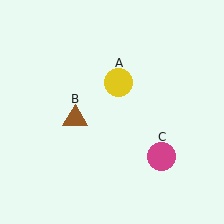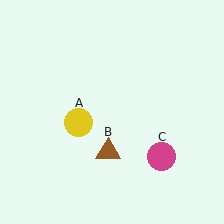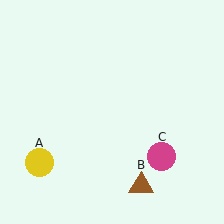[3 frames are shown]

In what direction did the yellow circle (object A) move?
The yellow circle (object A) moved down and to the left.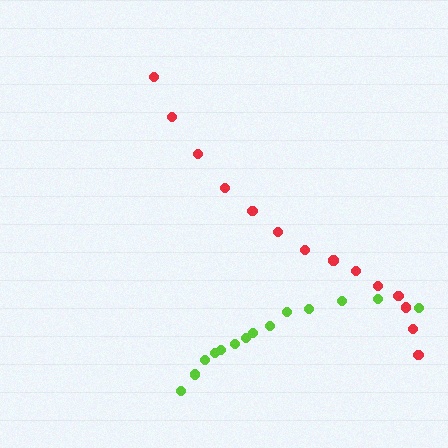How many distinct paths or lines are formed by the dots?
There are 2 distinct paths.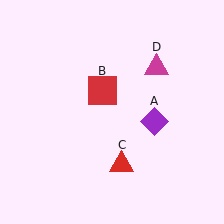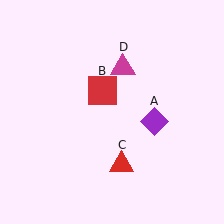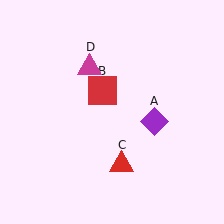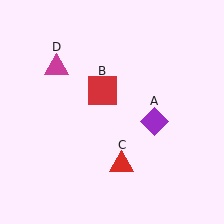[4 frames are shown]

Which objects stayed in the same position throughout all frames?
Purple diamond (object A) and red square (object B) and red triangle (object C) remained stationary.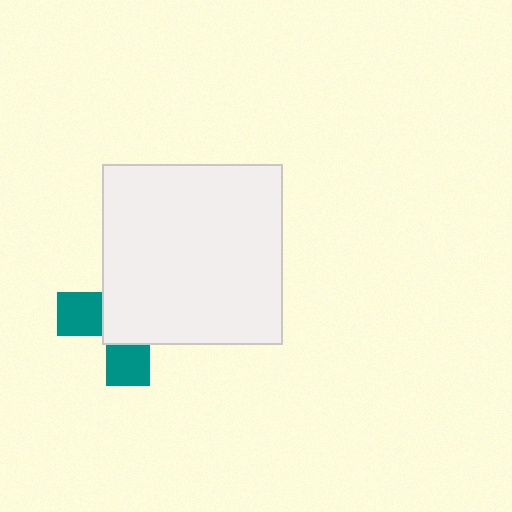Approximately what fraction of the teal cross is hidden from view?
Roughly 65% of the teal cross is hidden behind the white square.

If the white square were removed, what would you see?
You would see the complete teal cross.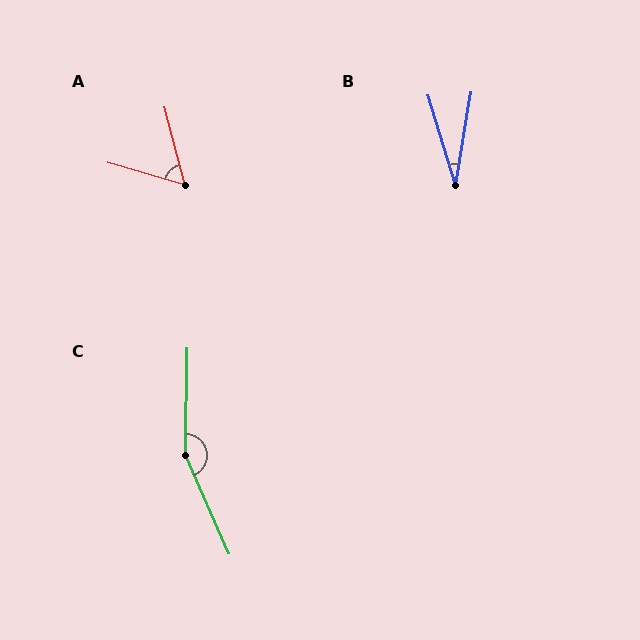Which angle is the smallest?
B, at approximately 27 degrees.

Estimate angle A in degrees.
Approximately 59 degrees.